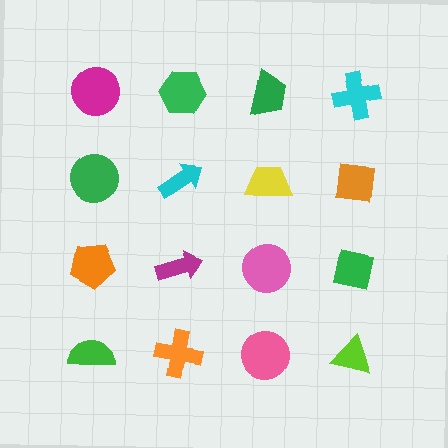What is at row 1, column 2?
A green hexagon.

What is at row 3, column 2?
A magenta arrow.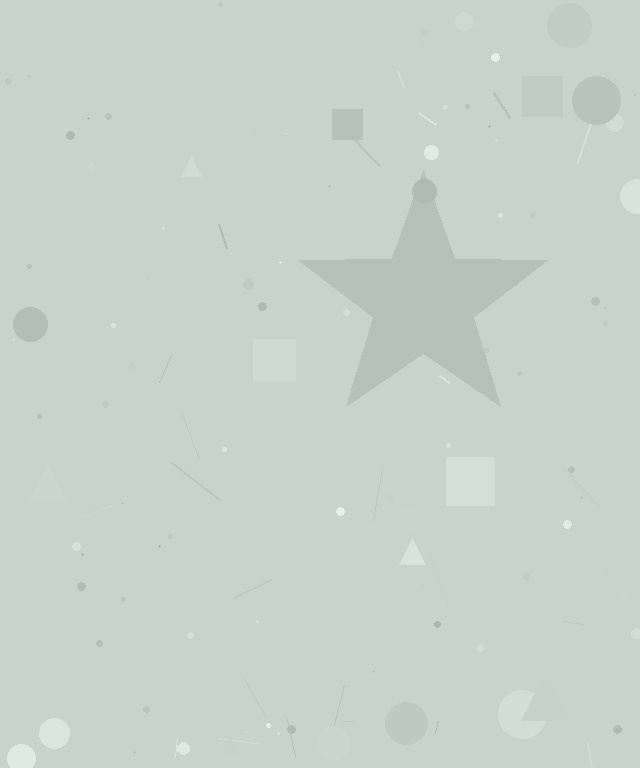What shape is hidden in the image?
A star is hidden in the image.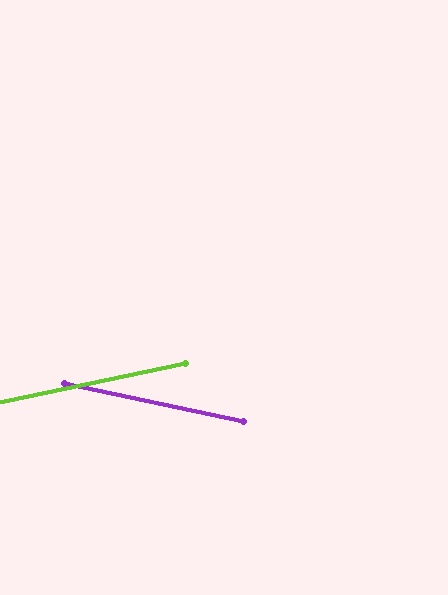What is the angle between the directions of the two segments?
Approximately 24 degrees.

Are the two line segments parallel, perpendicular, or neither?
Neither parallel nor perpendicular — they differ by about 24°.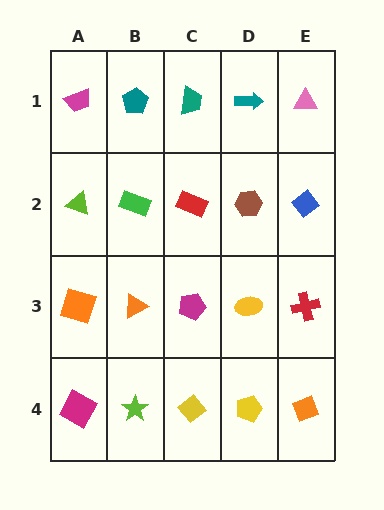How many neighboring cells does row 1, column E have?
2.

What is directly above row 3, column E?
A blue diamond.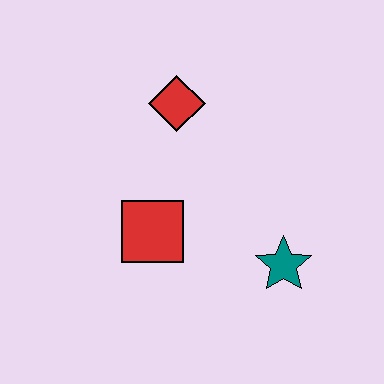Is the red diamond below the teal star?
No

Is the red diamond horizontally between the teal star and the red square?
Yes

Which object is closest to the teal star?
The red square is closest to the teal star.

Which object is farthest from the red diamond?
The teal star is farthest from the red diamond.